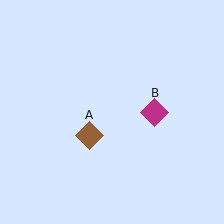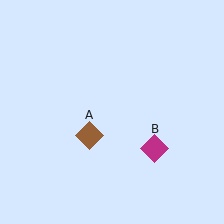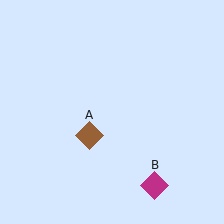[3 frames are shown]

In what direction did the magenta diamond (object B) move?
The magenta diamond (object B) moved down.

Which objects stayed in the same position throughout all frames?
Brown diamond (object A) remained stationary.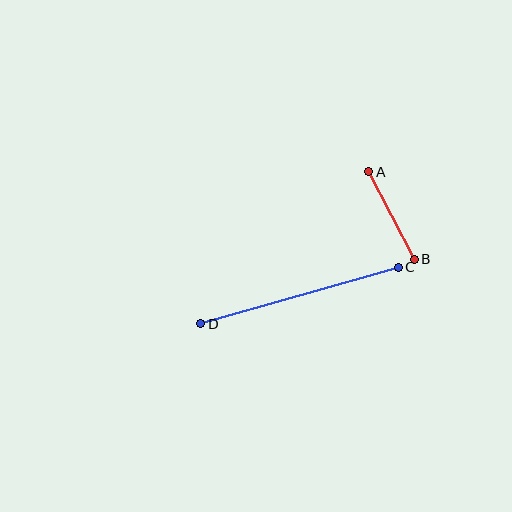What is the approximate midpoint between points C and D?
The midpoint is at approximately (299, 295) pixels.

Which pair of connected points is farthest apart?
Points C and D are farthest apart.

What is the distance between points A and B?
The distance is approximately 99 pixels.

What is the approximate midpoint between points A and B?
The midpoint is at approximately (391, 216) pixels.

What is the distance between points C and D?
The distance is approximately 205 pixels.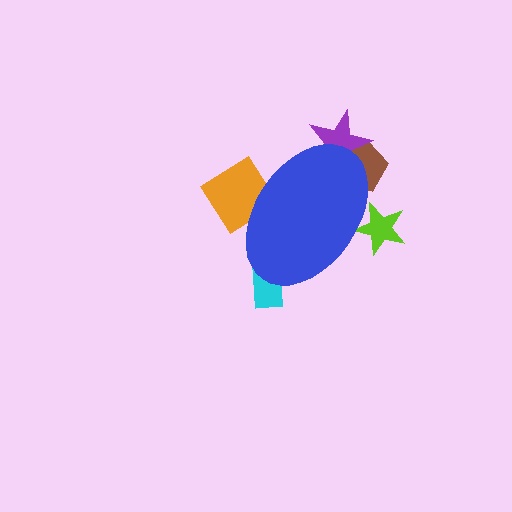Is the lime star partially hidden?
Yes, the lime star is partially hidden behind the blue ellipse.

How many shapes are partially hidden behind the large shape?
5 shapes are partially hidden.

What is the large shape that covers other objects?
A blue ellipse.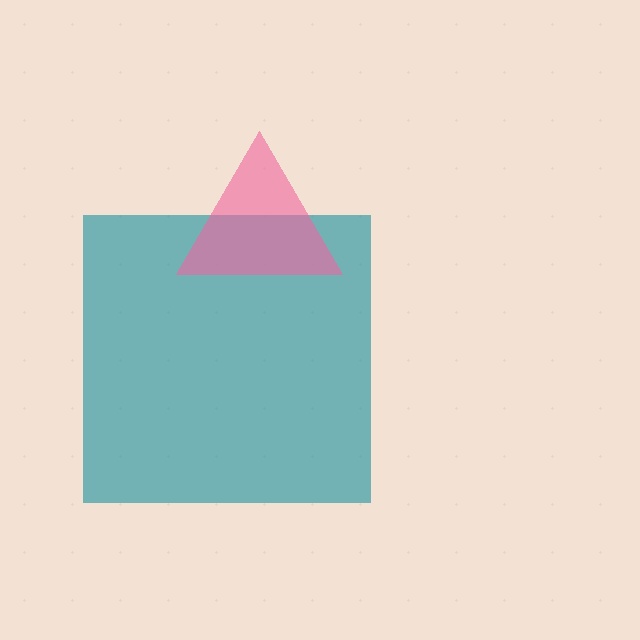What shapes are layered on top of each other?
The layered shapes are: a teal square, a pink triangle.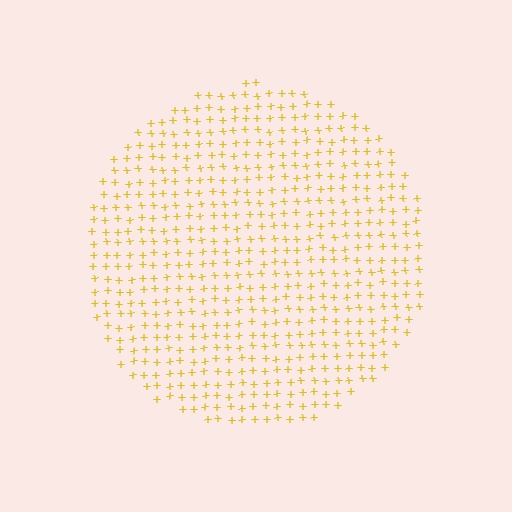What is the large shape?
The large shape is a circle.